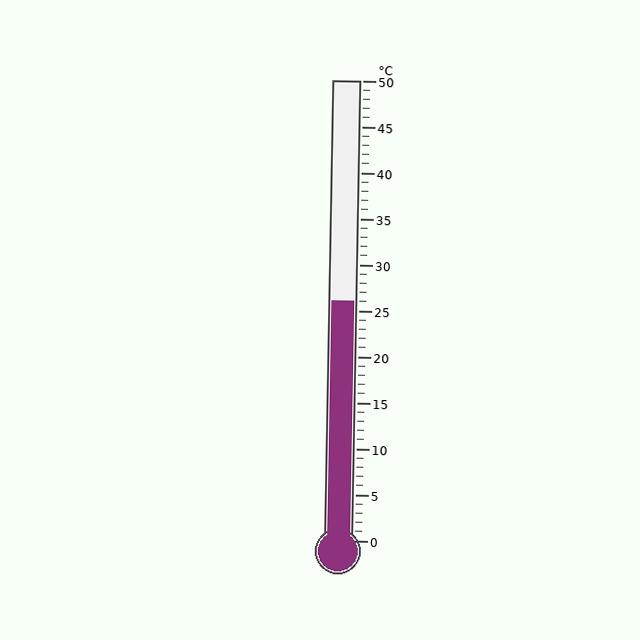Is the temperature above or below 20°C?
The temperature is above 20°C.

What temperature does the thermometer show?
The thermometer shows approximately 26°C.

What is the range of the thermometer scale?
The thermometer scale ranges from 0°C to 50°C.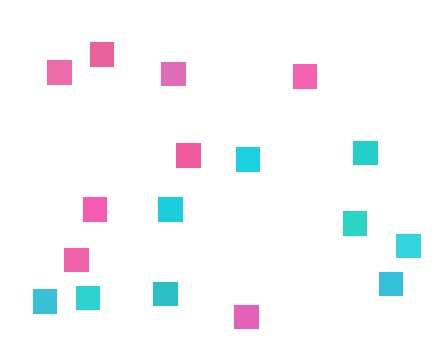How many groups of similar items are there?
There are 2 groups: one group of cyan squares (9) and one group of pink squares (8).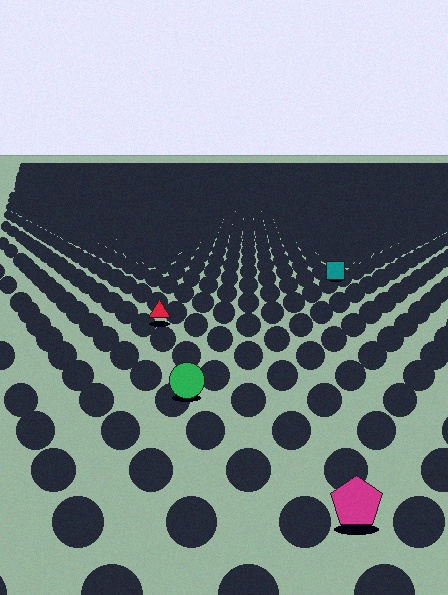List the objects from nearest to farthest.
From nearest to farthest: the magenta pentagon, the green circle, the red triangle, the teal square.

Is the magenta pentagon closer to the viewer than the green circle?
Yes. The magenta pentagon is closer — you can tell from the texture gradient: the ground texture is coarser near it.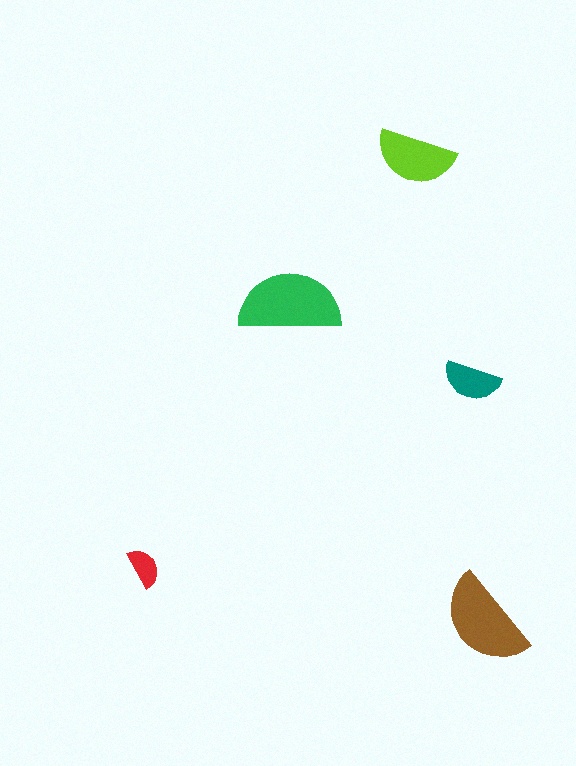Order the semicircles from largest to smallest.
the green one, the brown one, the lime one, the teal one, the red one.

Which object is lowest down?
The brown semicircle is bottommost.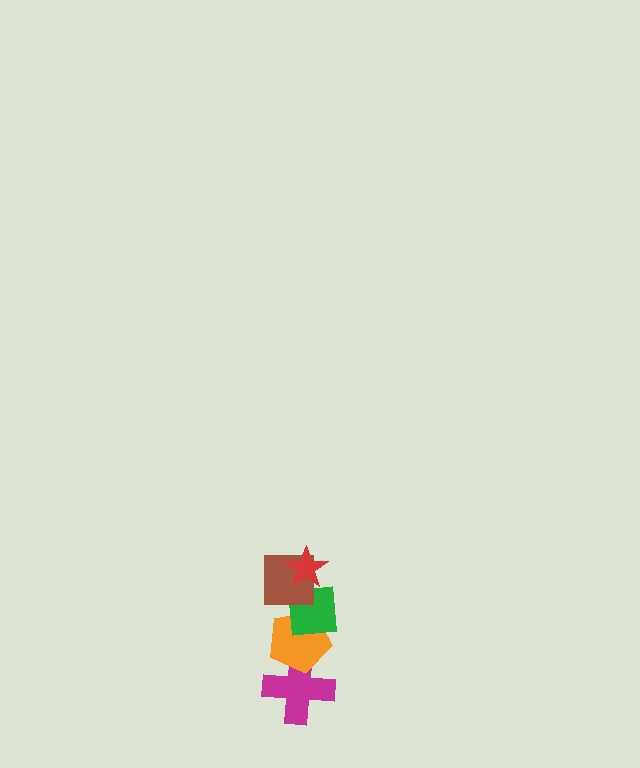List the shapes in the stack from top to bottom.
From top to bottom: the red star, the brown square, the green square, the orange pentagon, the magenta cross.